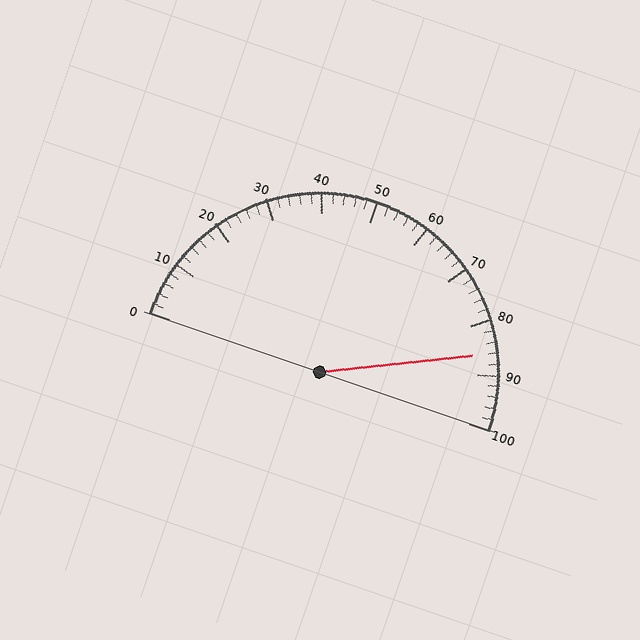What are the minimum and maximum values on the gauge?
The gauge ranges from 0 to 100.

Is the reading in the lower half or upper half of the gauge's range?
The reading is in the upper half of the range (0 to 100).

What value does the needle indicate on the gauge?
The needle indicates approximately 86.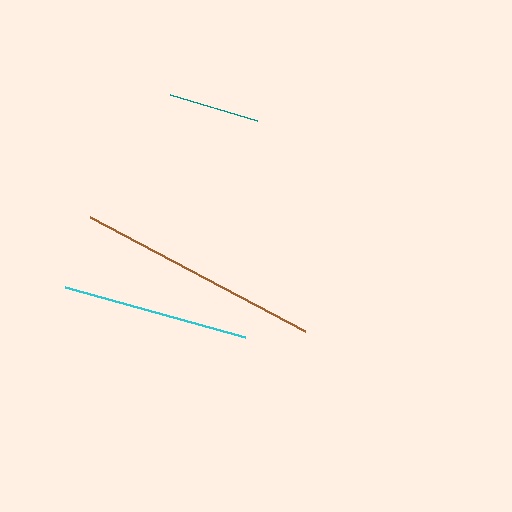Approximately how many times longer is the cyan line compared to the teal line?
The cyan line is approximately 2.1 times the length of the teal line.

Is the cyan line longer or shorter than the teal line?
The cyan line is longer than the teal line.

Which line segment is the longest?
The brown line is the longest at approximately 244 pixels.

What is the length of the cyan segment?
The cyan segment is approximately 187 pixels long.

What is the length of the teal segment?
The teal segment is approximately 91 pixels long.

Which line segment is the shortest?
The teal line is the shortest at approximately 91 pixels.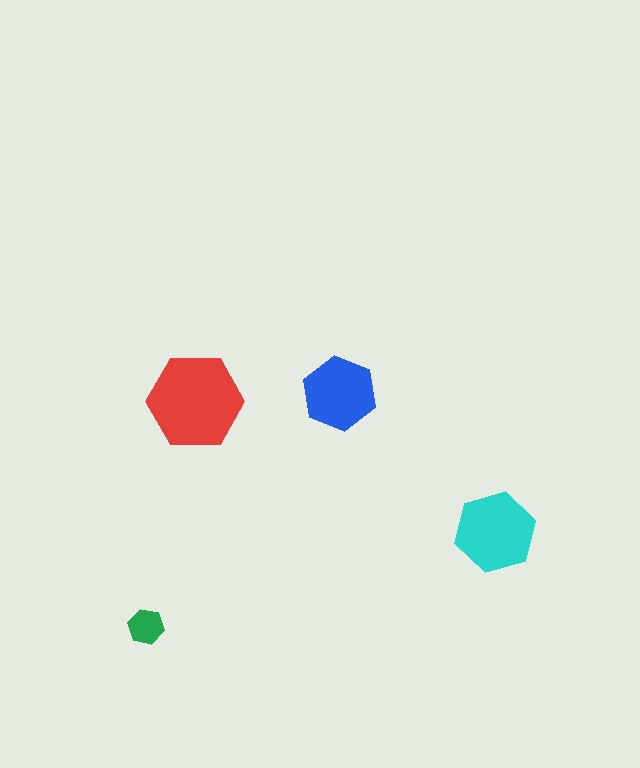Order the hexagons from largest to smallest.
the red one, the cyan one, the blue one, the green one.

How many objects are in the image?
There are 4 objects in the image.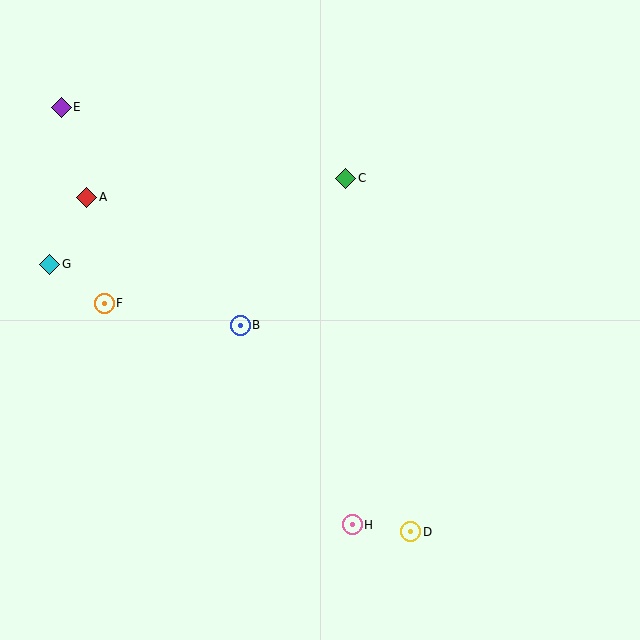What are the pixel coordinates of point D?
Point D is at (411, 532).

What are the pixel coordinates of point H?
Point H is at (352, 525).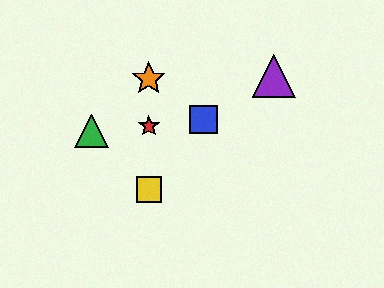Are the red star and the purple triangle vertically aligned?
No, the red star is at x≈149 and the purple triangle is at x≈274.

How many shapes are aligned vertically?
3 shapes (the red star, the yellow square, the orange star) are aligned vertically.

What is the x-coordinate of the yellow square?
The yellow square is at x≈149.